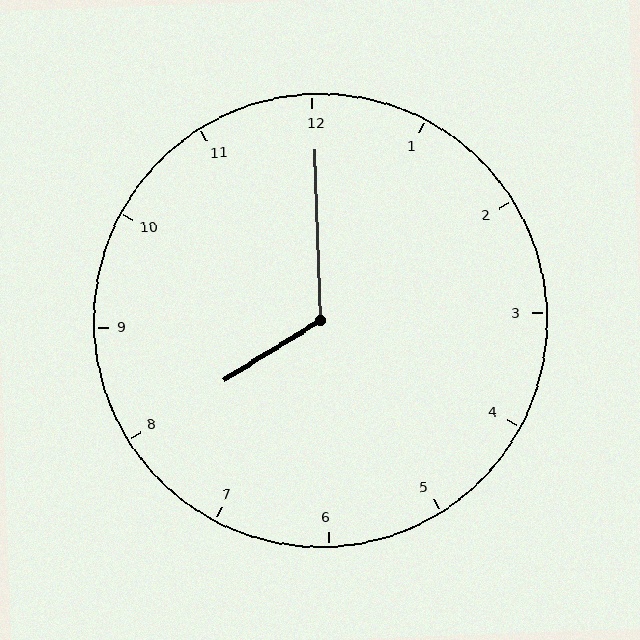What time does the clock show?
8:00.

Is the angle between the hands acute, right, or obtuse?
It is obtuse.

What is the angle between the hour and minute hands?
Approximately 120 degrees.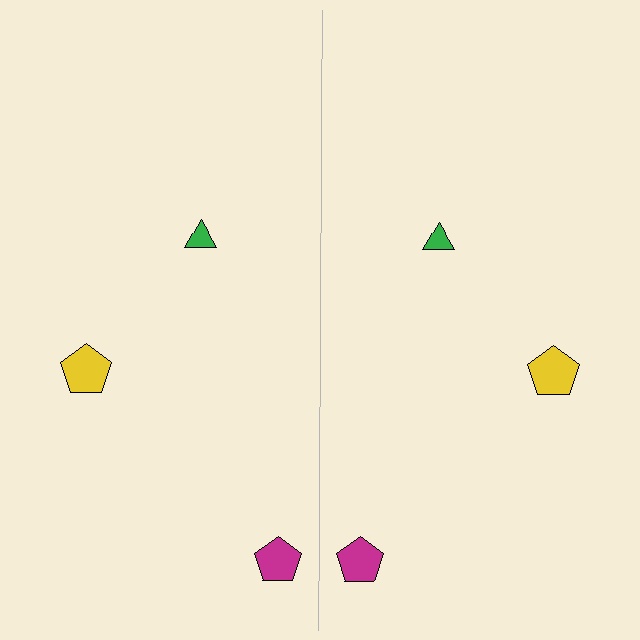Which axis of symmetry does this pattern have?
The pattern has a vertical axis of symmetry running through the center of the image.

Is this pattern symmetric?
Yes, this pattern has bilateral (reflection) symmetry.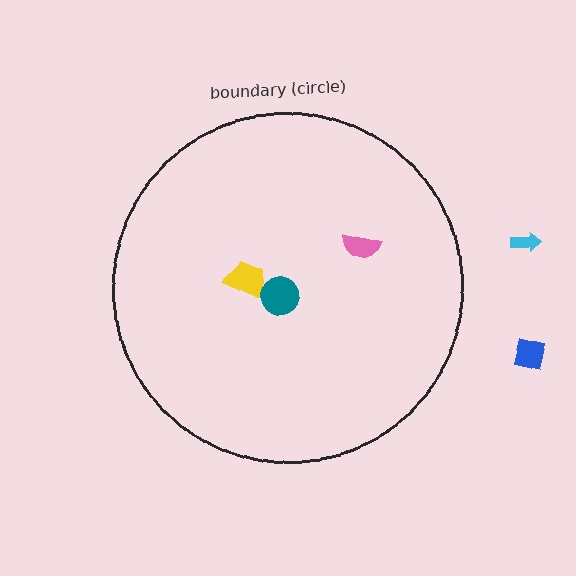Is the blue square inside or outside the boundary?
Outside.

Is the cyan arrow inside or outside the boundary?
Outside.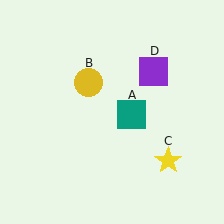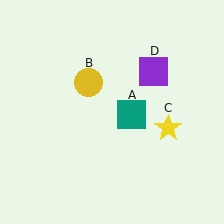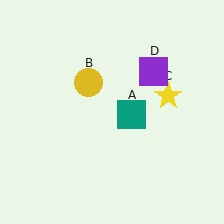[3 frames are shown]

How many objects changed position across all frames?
1 object changed position: yellow star (object C).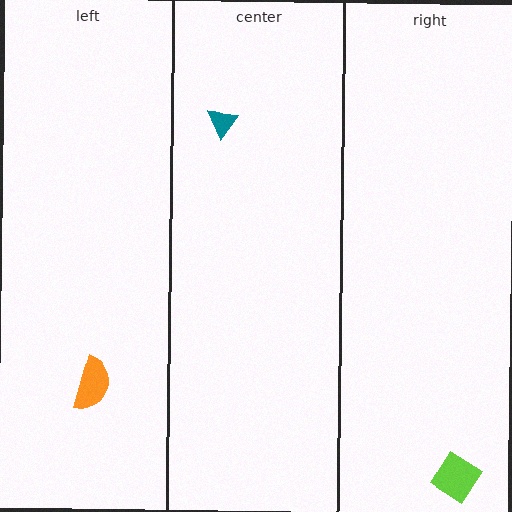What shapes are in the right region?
The lime diamond.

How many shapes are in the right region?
1.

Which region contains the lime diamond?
The right region.